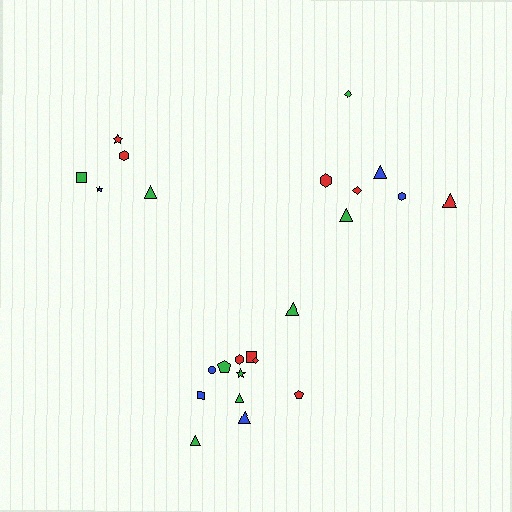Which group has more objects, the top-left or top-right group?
The top-right group.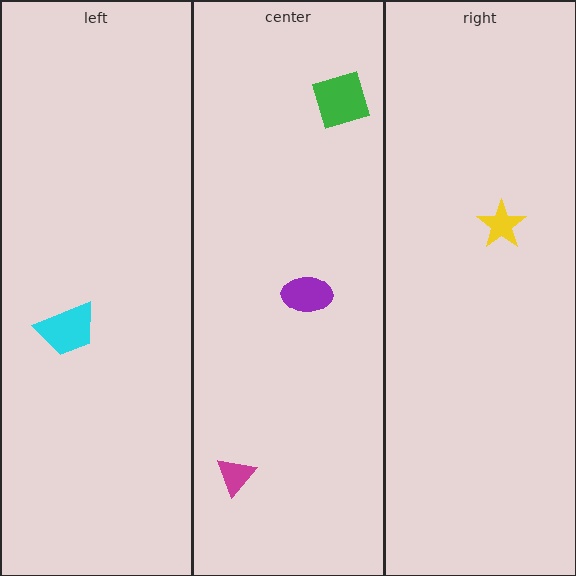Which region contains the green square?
The center region.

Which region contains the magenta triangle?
The center region.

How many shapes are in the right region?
1.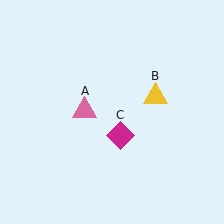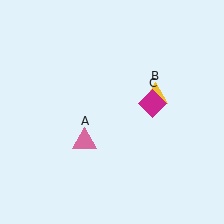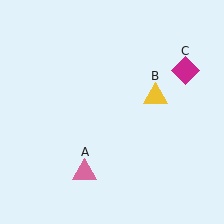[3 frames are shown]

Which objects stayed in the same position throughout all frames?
Yellow triangle (object B) remained stationary.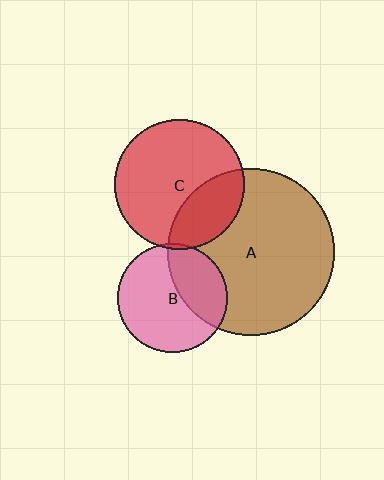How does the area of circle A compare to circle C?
Approximately 1.7 times.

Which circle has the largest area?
Circle A (brown).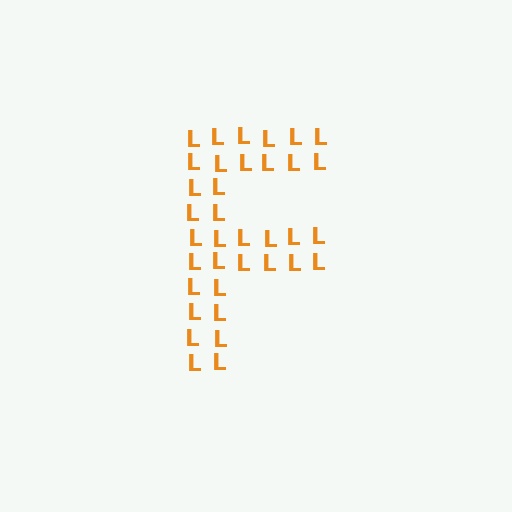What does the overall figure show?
The overall figure shows the letter F.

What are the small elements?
The small elements are letter L's.